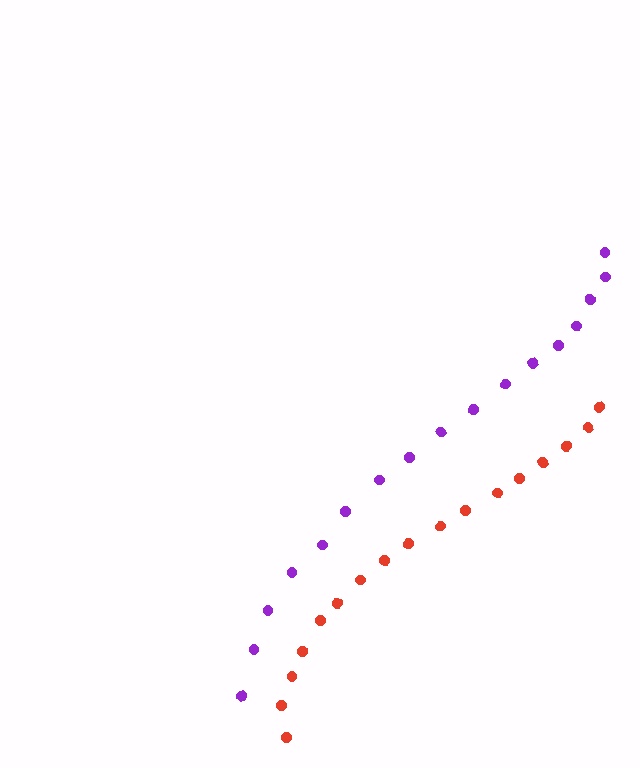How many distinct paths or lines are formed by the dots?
There are 2 distinct paths.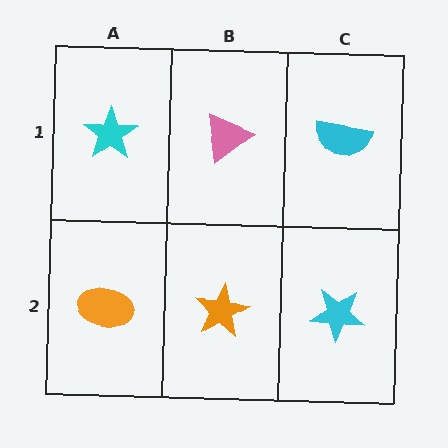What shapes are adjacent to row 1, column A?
An orange ellipse (row 2, column A), a pink triangle (row 1, column B).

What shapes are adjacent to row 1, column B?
An orange star (row 2, column B), a cyan star (row 1, column A), a cyan semicircle (row 1, column C).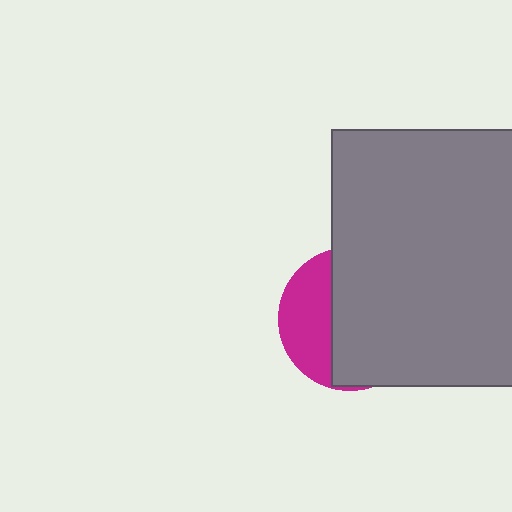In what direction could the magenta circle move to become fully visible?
The magenta circle could move left. That would shift it out from behind the gray rectangle entirely.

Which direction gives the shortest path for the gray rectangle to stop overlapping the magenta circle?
Moving right gives the shortest separation.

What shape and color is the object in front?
The object in front is a gray rectangle.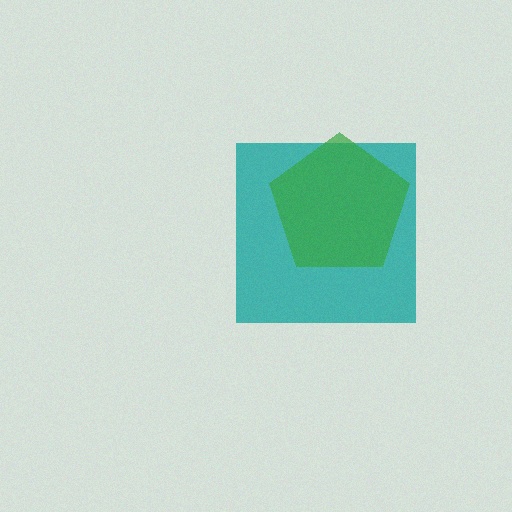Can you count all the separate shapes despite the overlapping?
Yes, there are 2 separate shapes.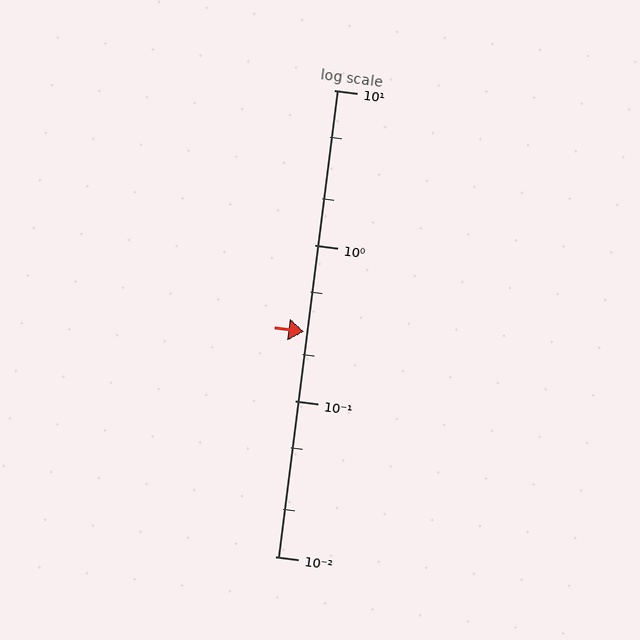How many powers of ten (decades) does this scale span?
The scale spans 3 decades, from 0.01 to 10.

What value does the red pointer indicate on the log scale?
The pointer indicates approximately 0.28.